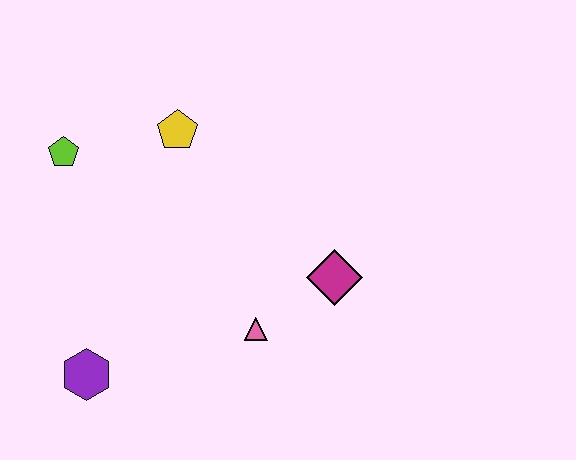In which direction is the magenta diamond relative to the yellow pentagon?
The magenta diamond is to the right of the yellow pentagon.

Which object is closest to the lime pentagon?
The yellow pentagon is closest to the lime pentagon.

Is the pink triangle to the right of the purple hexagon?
Yes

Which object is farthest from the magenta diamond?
The lime pentagon is farthest from the magenta diamond.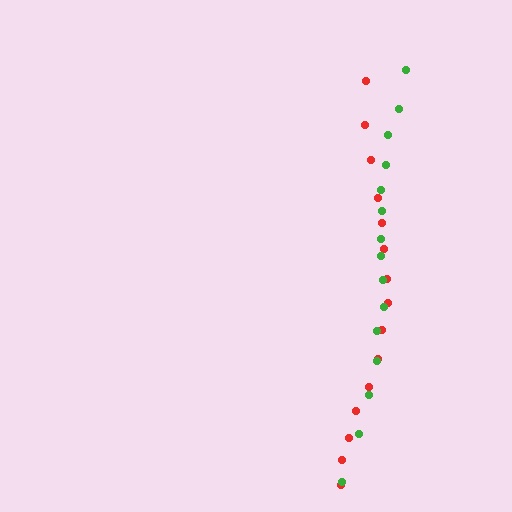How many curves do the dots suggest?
There are 2 distinct paths.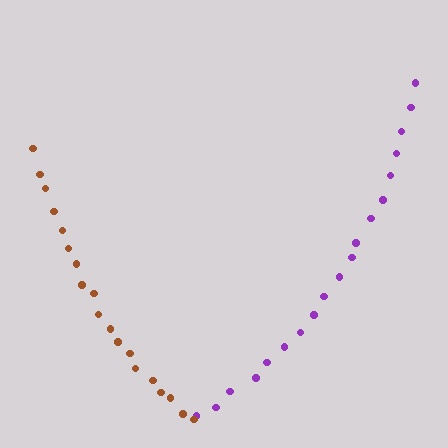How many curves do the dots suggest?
There are 2 distinct paths.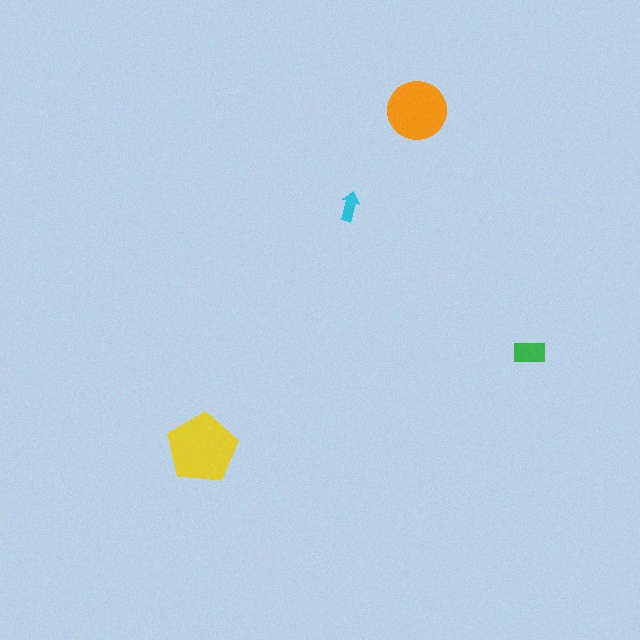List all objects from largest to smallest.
The yellow pentagon, the orange circle, the green rectangle, the cyan arrow.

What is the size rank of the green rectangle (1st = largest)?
3rd.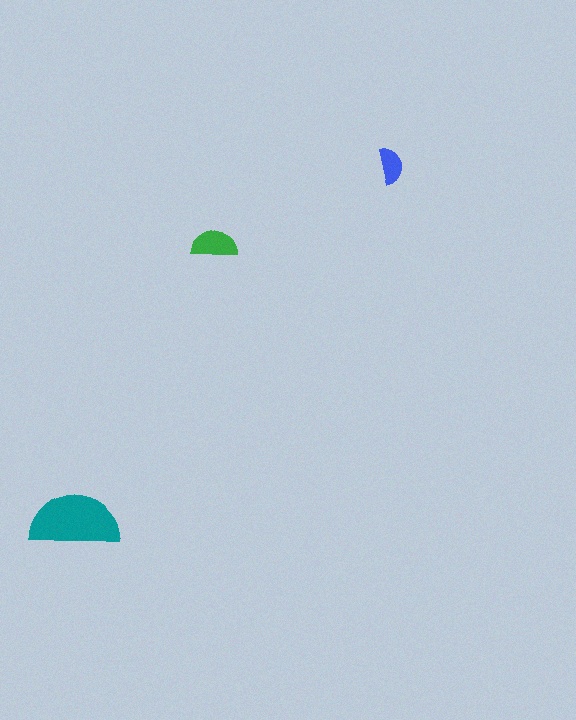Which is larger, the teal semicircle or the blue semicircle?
The teal one.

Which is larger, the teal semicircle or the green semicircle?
The teal one.